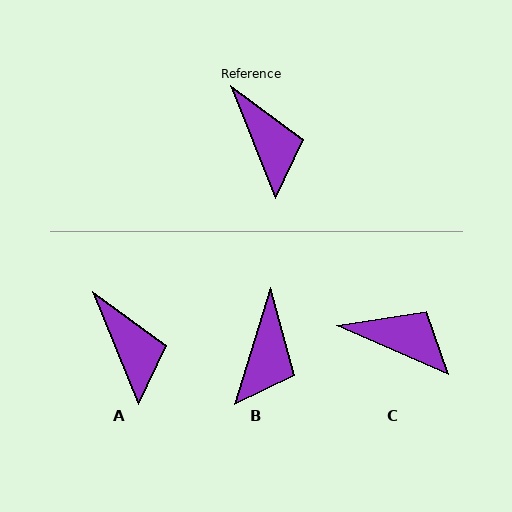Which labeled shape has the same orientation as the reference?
A.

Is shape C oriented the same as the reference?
No, it is off by about 45 degrees.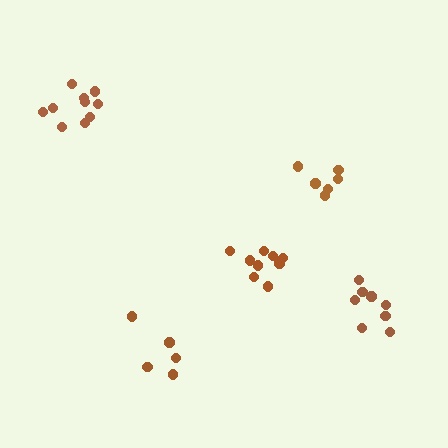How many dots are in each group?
Group 1: 9 dots, Group 2: 10 dots, Group 3: 8 dots, Group 4: 6 dots, Group 5: 6 dots (39 total).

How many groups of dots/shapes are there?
There are 5 groups.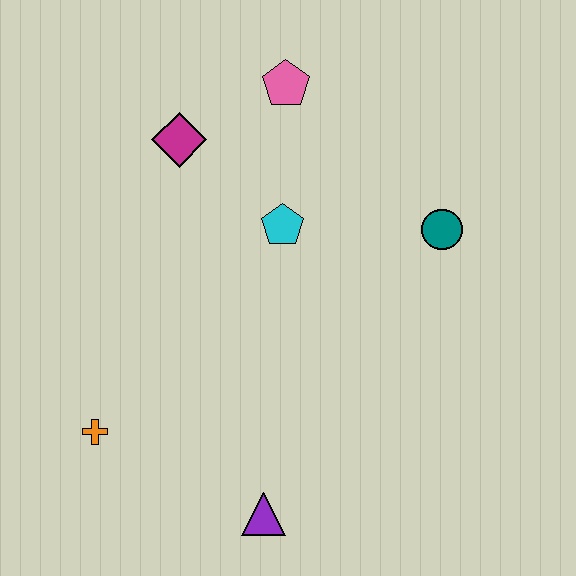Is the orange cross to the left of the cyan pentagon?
Yes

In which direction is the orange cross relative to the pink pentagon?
The orange cross is below the pink pentagon.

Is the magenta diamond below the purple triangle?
No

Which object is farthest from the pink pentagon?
The purple triangle is farthest from the pink pentagon.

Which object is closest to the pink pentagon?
The magenta diamond is closest to the pink pentagon.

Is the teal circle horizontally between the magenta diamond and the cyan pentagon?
No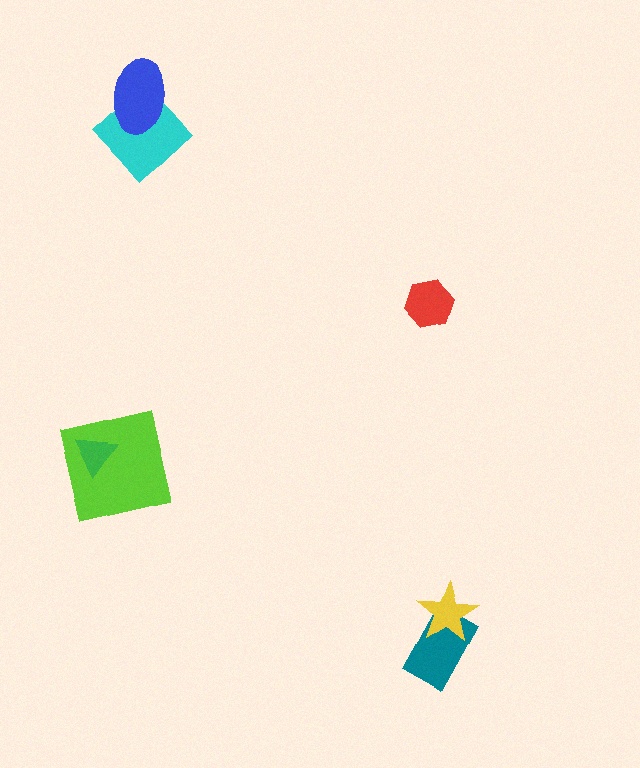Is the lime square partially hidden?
Yes, it is partially covered by another shape.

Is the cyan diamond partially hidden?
Yes, it is partially covered by another shape.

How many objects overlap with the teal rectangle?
1 object overlaps with the teal rectangle.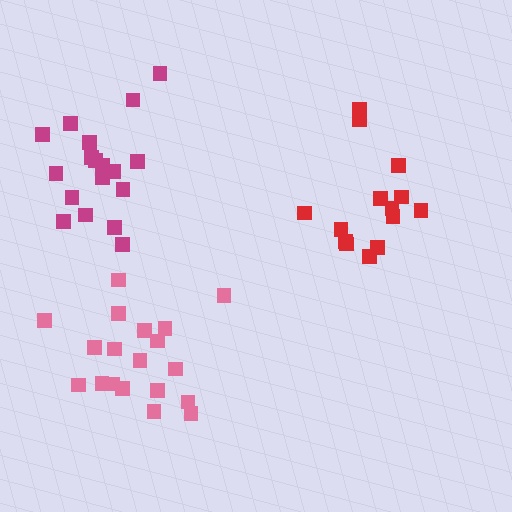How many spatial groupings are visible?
There are 3 spatial groupings.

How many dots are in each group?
Group 1: 18 dots, Group 2: 19 dots, Group 3: 14 dots (51 total).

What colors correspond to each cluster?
The clusters are colored: magenta, pink, red.